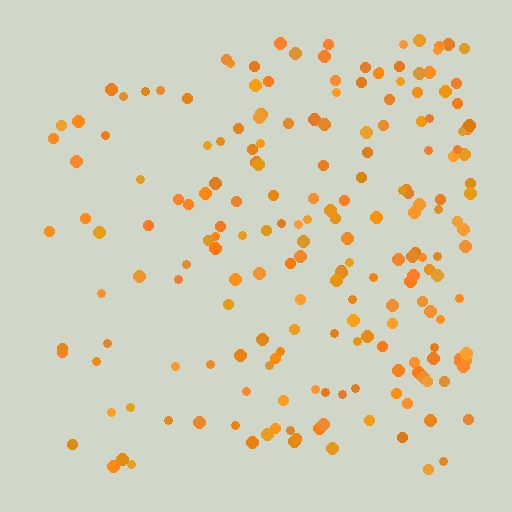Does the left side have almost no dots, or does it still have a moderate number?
Still a moderate number, just noticeably fewer than the right.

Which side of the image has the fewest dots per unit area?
The left.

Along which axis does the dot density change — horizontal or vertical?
Horizontal.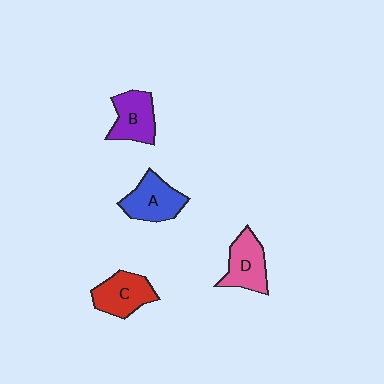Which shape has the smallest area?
Shape B (purple).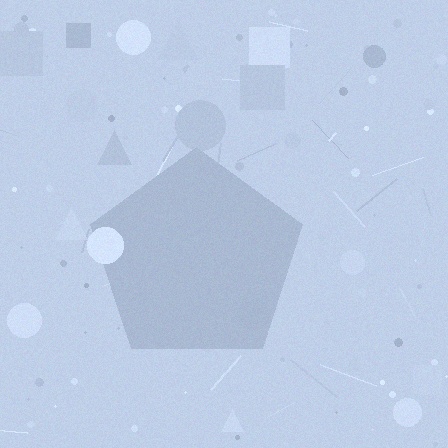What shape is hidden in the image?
A pentagon is hidden in the image.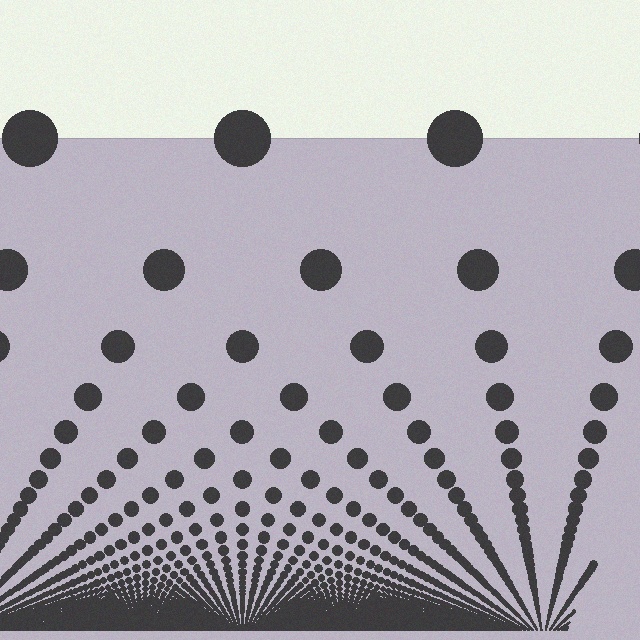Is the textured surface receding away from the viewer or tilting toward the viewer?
The surface appears to tilt toward the viewer. Texture elements get larger and sparser toward the top.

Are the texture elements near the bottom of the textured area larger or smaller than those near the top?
Smaller. The gradient is inverted — elements near the bottom are smaller and denser.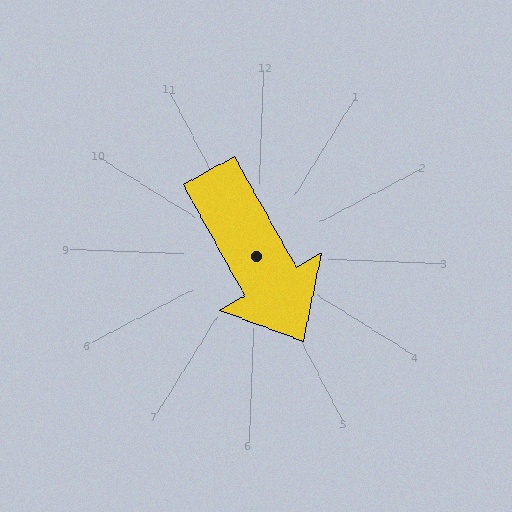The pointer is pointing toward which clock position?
Roughly 5 o'clock.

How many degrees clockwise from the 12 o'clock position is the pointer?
Approximately 149 degrees.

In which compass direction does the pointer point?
Southeast.